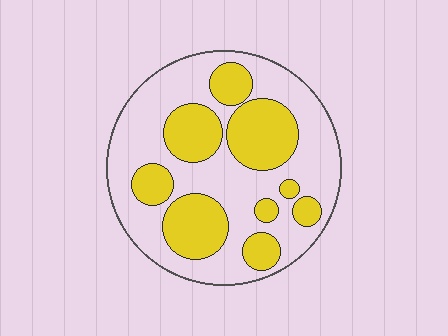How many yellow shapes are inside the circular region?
9.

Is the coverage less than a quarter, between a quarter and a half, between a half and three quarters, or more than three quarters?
Between a quarter and a half.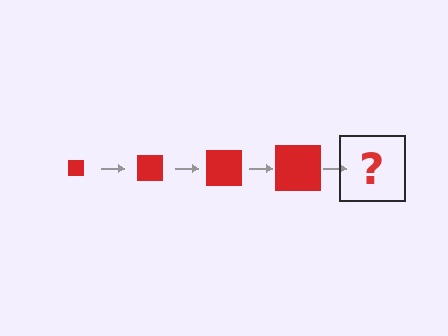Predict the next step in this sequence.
The next step is a red square, larger than the previous one.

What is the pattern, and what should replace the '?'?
The pattern is that the square gets progressively larger each step. The '?' should be a red square, larger than the previous one.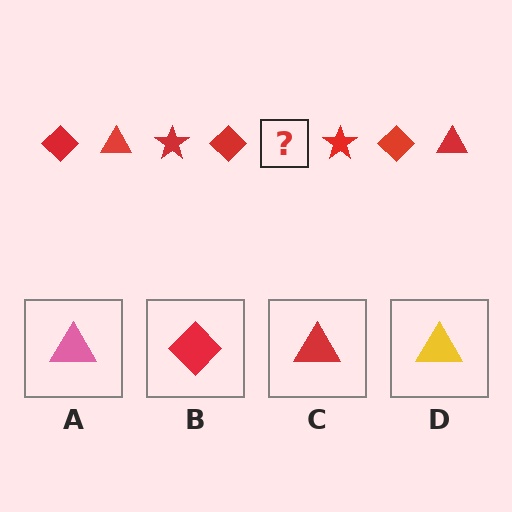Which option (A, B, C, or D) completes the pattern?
C.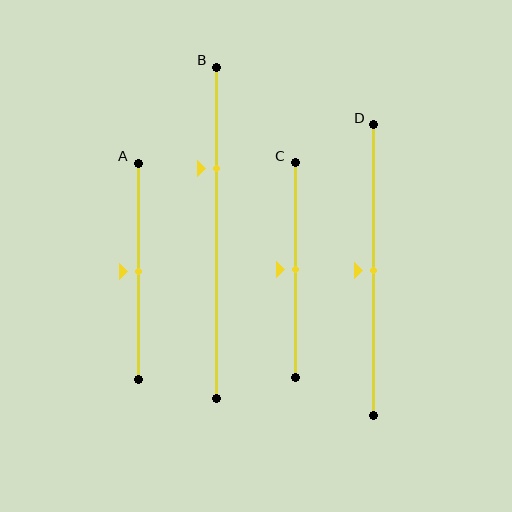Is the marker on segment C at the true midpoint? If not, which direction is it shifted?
Yes, the marker on segment C is at the true midpoint.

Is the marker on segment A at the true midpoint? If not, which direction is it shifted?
Yes, the marker on segment A is at the true midpoint.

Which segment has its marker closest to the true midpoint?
Segment A has its marker closest to the true midpoint.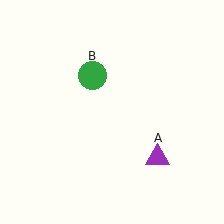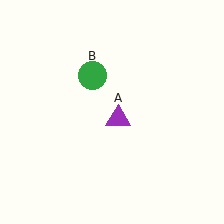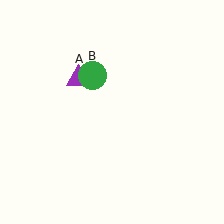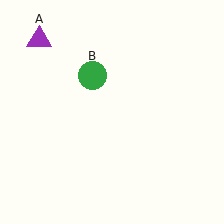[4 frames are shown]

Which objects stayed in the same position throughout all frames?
Green circle (object B) remained stationary.